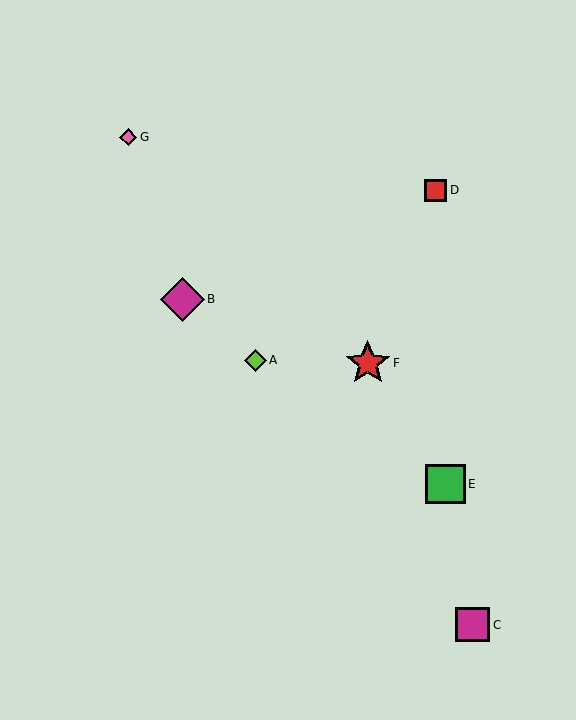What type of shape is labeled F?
Shape F is a red star.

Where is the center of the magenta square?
The center of the magenta square is at (473, 625).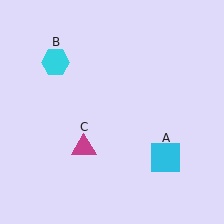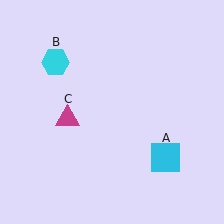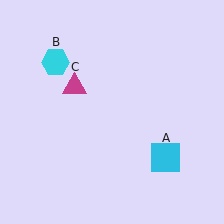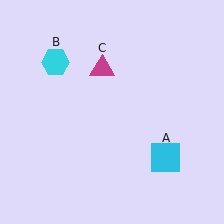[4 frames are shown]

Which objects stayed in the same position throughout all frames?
Cyan square (object A) and cyan hexagon (object B) remained stationary.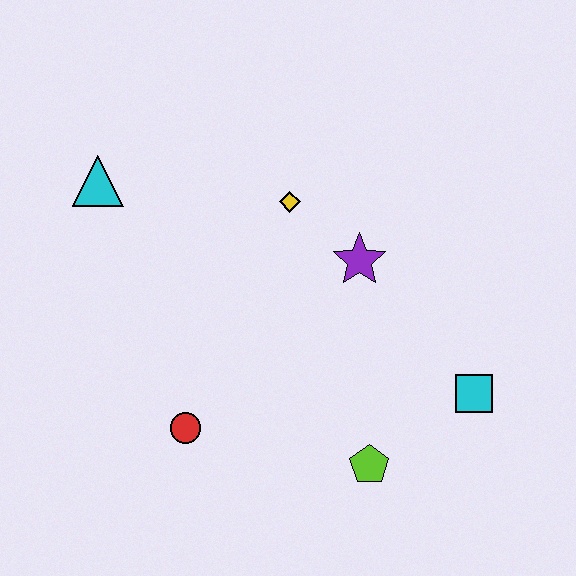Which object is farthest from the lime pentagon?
The cyan triangle is farthest from the lime pentagon.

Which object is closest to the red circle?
The lime pentagon is closest to the red circle.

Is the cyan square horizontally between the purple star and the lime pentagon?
No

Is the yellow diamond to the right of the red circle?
Yes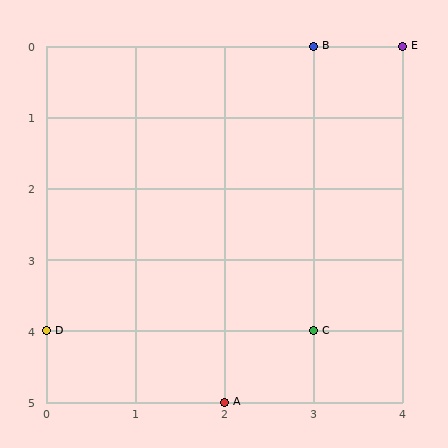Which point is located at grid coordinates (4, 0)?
Point E is at (4, 0).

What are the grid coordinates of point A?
Point A is at grid coordinates (2, 5).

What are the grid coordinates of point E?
Point E is at grid coordinates (4, 0).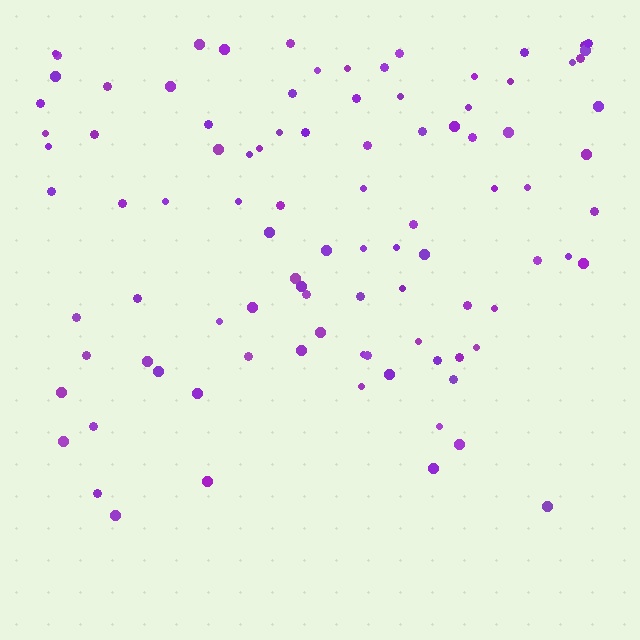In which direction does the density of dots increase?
From bottom to top, with the top side densest.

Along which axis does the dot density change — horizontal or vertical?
Vertical.